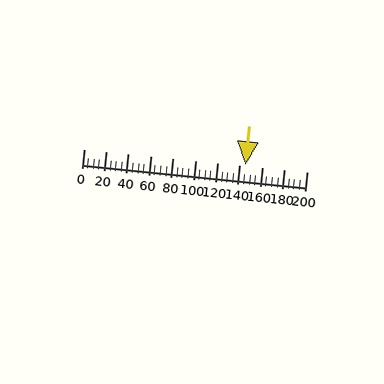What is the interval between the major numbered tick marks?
The major tick marks are spaced 20 units apart.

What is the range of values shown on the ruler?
The ruler shows values from 0 to 200.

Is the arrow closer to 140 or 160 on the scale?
The arrow is closer to 140.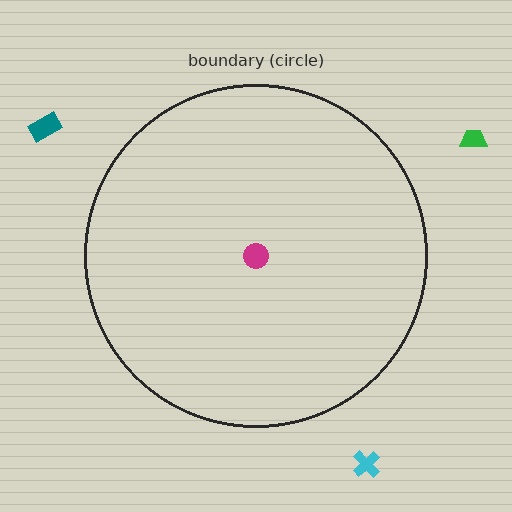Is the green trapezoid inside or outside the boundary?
Outside.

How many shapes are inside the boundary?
1 inside, 3 outside.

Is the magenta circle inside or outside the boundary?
Inside.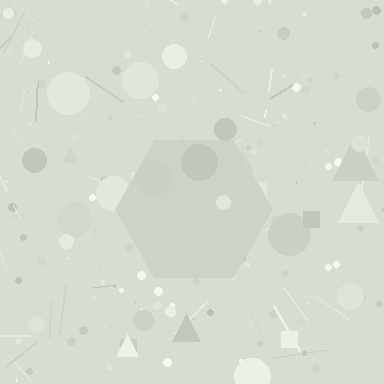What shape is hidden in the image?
A hexagon is hidden in the image.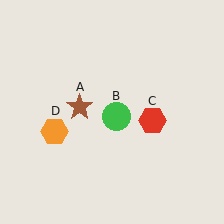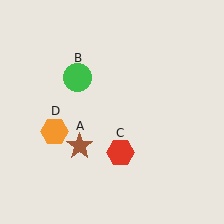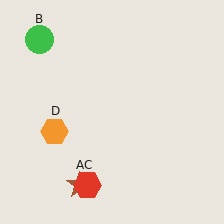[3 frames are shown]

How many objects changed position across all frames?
3 objects changed position: brown star (object A), green circle (object B), red hexagon (object C).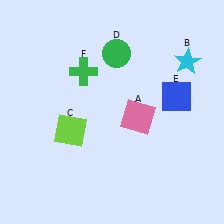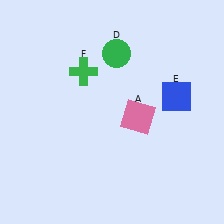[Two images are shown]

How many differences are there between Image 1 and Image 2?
There are 2 differences between the two images.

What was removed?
The cyan star (B), the lime square (C) were removed in Image 2.